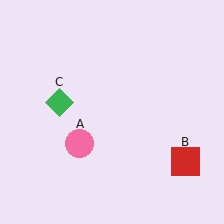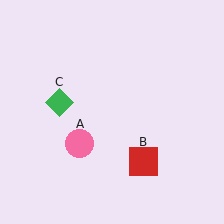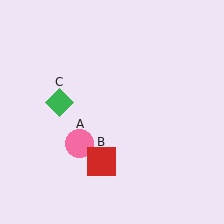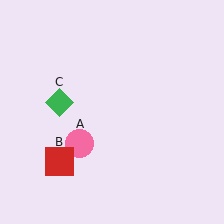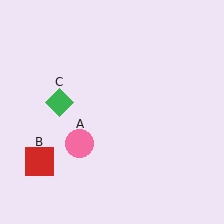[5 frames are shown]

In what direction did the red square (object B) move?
The red square (object B) moved left.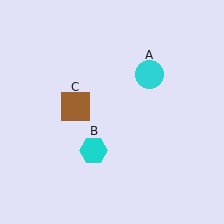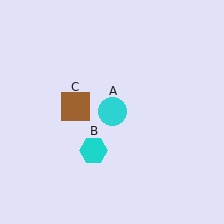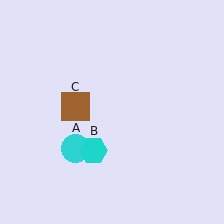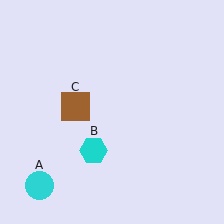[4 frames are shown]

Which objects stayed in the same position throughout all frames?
Cyan hexagon (object B) and brown square (object C) remained stationary.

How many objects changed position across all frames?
1 object changed position: cyan circle (object A).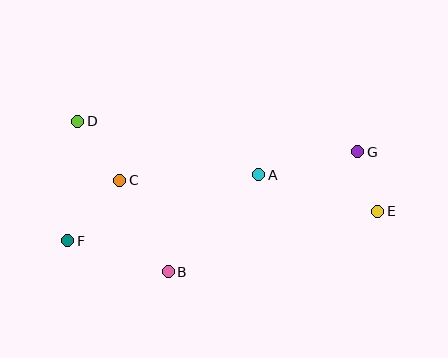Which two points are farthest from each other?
Points D and E are farthest from each other.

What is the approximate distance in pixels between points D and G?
The distance between D and G is approximately 282 pixels.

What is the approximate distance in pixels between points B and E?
The distance between B and E is approximately 218 pixels.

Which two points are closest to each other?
Points E and G are closest to each other.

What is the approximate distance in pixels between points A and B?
The distance between A and B is approximately 133 pixels.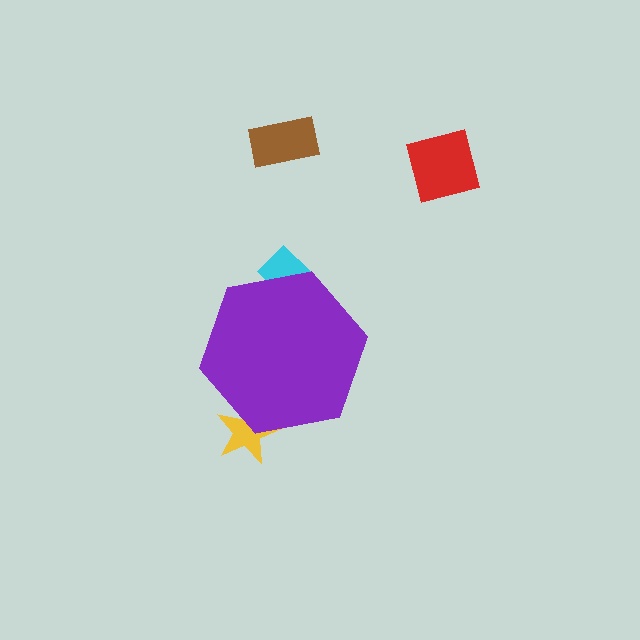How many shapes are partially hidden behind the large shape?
2 shapes are partially hidden.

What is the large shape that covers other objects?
A purple hexagon.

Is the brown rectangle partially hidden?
No, the brown rectangle is fully visible.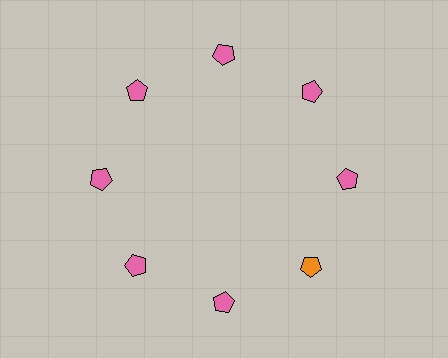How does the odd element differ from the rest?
It has a different color: orange instead of pink.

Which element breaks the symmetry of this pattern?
The orange pentagon at roughly the 4 o'clock position breaks the symmetry. All other shapes are pink pentagons.